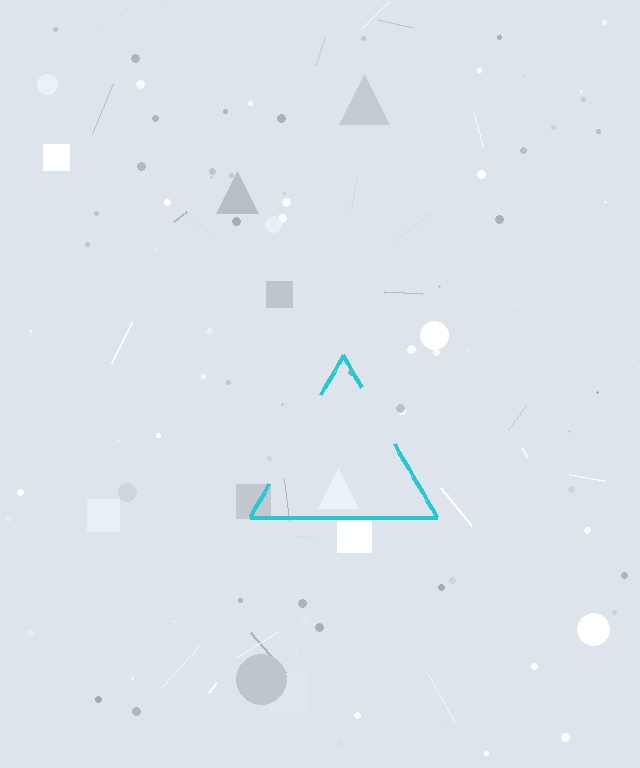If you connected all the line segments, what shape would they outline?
They would outline a triangle.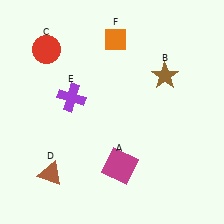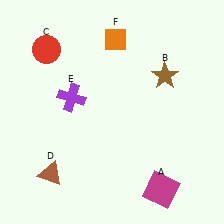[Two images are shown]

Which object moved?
The magenta square (A) moved right.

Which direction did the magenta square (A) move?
The magenta square (A) moved right.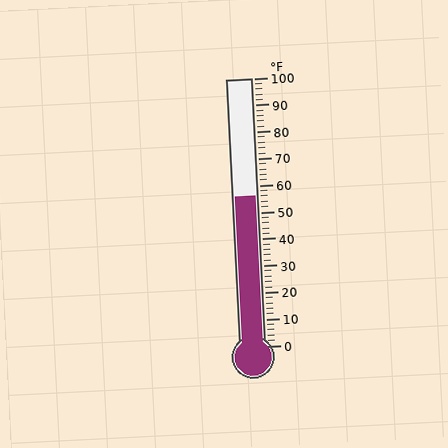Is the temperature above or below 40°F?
The temperature is above 40°F.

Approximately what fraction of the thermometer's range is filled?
The thermometer is filled to approximately 55% of its range.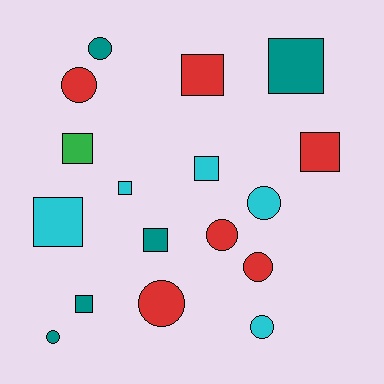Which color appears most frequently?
Red, with 6 objects.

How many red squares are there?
There are 2 red squares.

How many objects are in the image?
There are 17 objects.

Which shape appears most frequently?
Square, with 9 objects.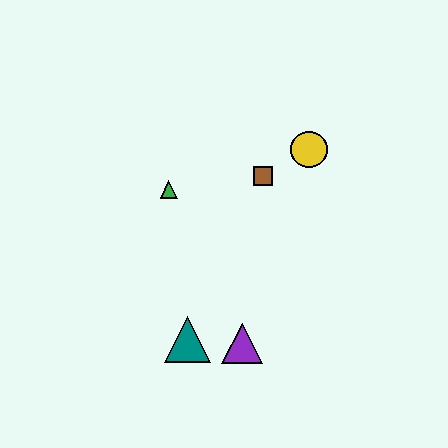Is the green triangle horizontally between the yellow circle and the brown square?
No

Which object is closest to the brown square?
The yellow circle is closest to the brown square.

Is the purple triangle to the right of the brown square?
No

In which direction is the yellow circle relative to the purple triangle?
The yellow circle is above the purple triangle.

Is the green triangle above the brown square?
No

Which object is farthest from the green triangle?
The purple triangle is farthest from the green triangle.